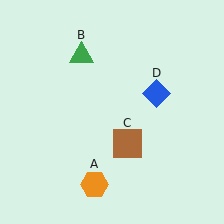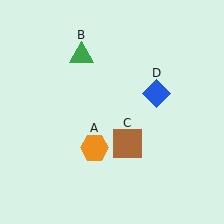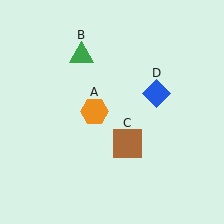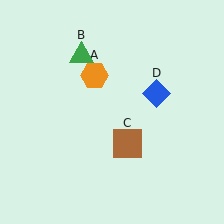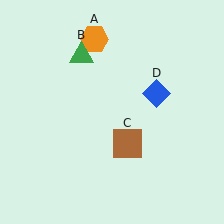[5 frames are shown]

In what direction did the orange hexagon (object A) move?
The orange hexagon (object A) moved up.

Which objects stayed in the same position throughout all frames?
Green triangle (object B) and brown square (object C) and blue diamond (object D) remained stationary.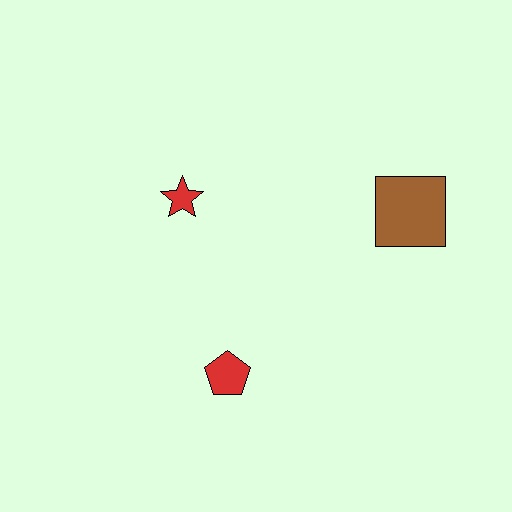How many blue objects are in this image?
There are no blue objects.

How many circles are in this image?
There are no circles.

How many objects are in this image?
There are 3 objects.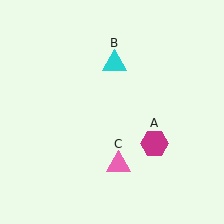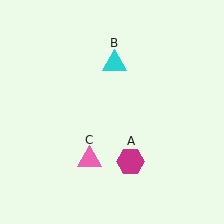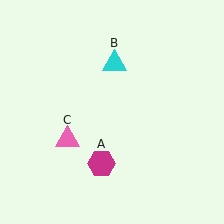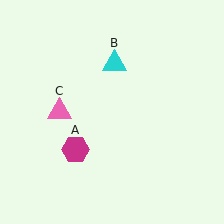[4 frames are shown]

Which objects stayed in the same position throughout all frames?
Cyan triangle (object B) remained stationary.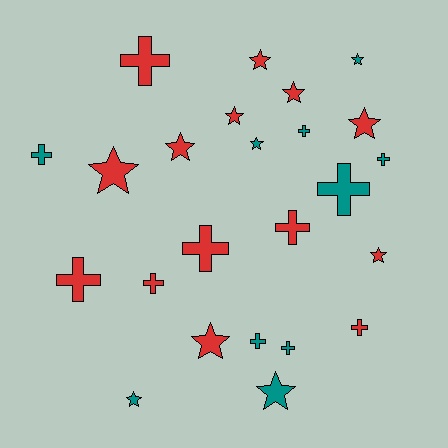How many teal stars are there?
There are 4 teal stars.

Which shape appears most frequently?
Star, with 12 objects.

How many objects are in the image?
There are 24 objects.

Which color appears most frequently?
Red, with 14 objects.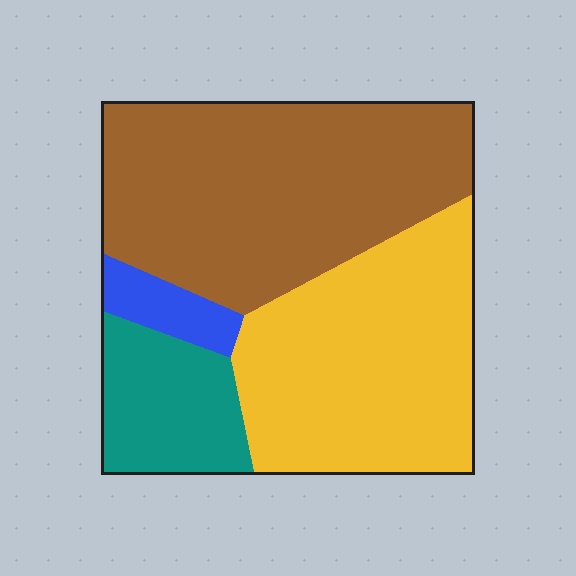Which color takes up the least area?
Blue, at roughly 5%.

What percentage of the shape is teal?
Teal covers 14% of the shape.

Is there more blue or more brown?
Brown.